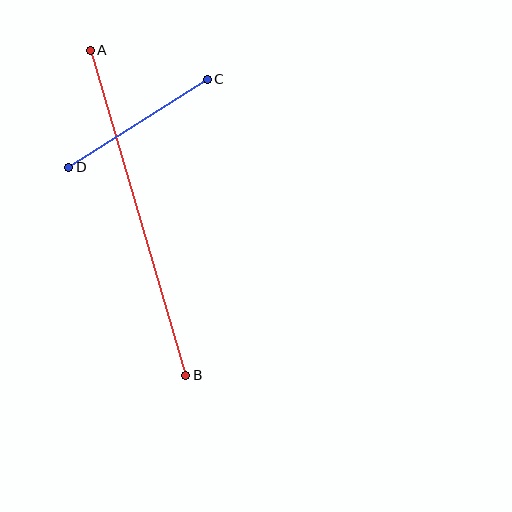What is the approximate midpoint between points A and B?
The midpoint is at approximately (138, 213) pixels.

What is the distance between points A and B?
The distance is approximately 339 pixels.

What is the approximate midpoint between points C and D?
The midpoint is at approximately (138, 123) pixels.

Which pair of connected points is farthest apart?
Points A and B are farthest apart.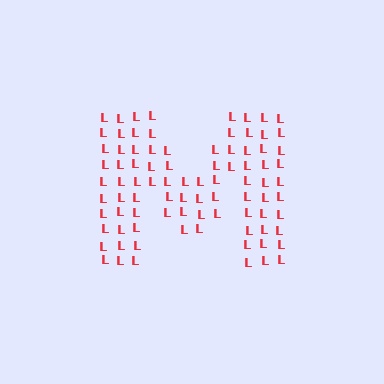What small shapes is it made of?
It is made of small letter L's.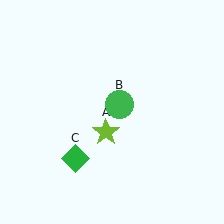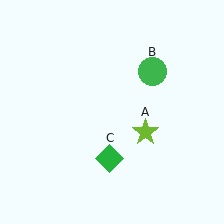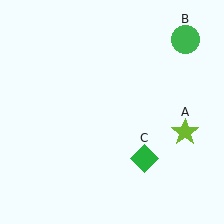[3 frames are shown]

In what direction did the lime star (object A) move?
The lime star (object A) moved right.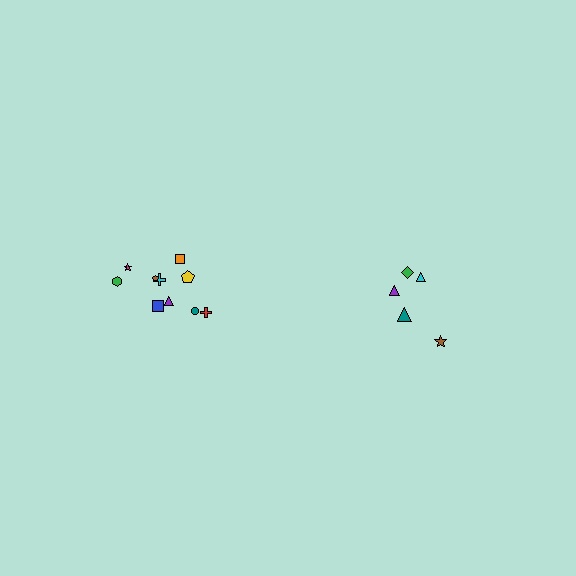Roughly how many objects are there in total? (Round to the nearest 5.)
Roughly 15 objects in total.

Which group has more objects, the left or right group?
The left group.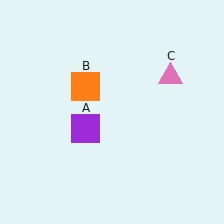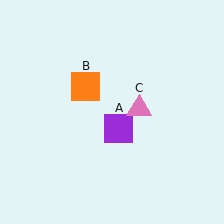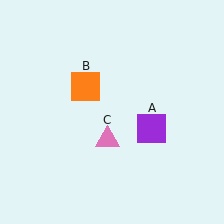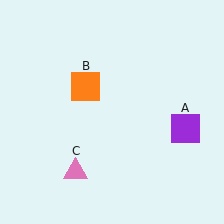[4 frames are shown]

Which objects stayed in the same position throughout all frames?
Orange square (object B) remained stationary.